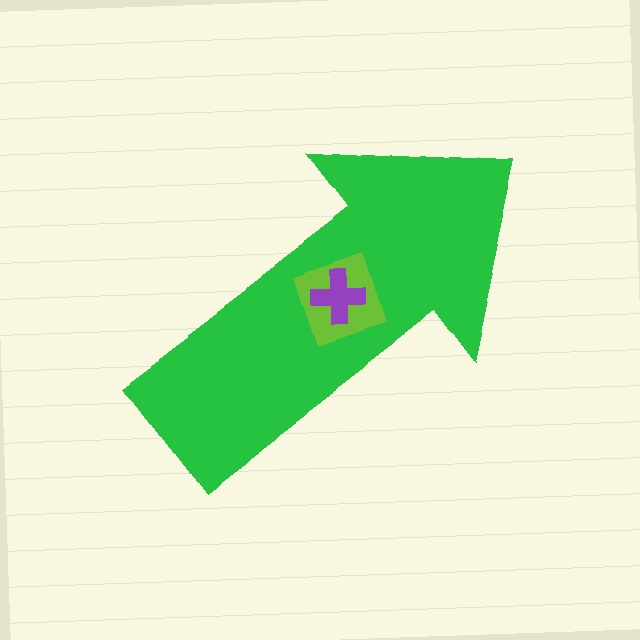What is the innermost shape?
The purple cross.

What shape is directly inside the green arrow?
The lime square.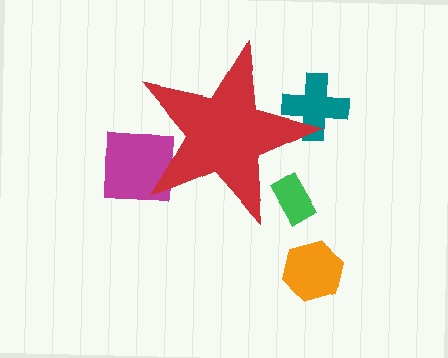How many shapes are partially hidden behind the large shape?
3 shapes are partially hidden.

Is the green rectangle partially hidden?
Yes, the green rectangle is partially hidden behind the red star.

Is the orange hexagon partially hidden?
No, the orange hexagon is fully visible.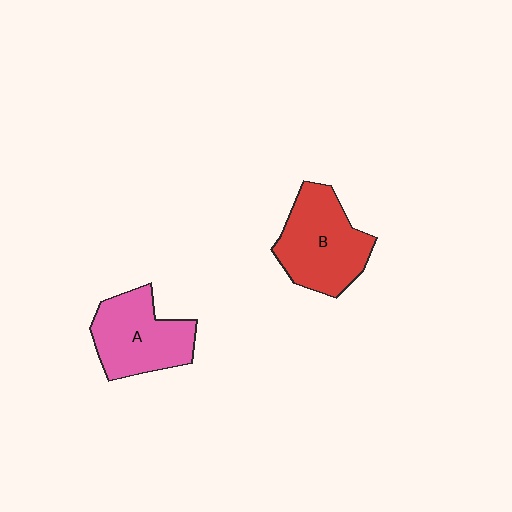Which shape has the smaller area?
Shape A (pink).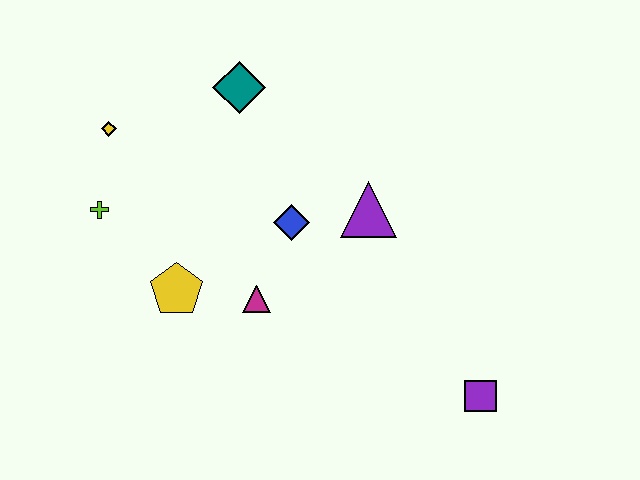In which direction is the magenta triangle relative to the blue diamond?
The magenta triangle is below the blue diamond.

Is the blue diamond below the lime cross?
Yes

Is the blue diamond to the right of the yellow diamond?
Yes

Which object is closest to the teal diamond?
The yellow diamond is closest to the teal diamond.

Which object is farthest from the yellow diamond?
The purple square is farthest from the yellow diamond.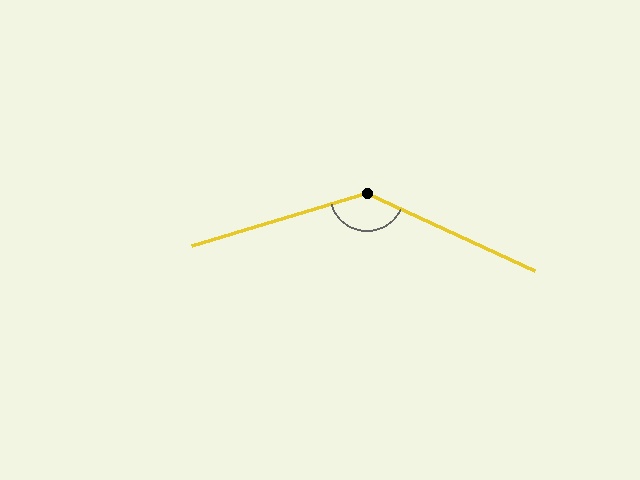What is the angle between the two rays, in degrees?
Approximately 139 degrees.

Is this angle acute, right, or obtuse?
It is obtuse.